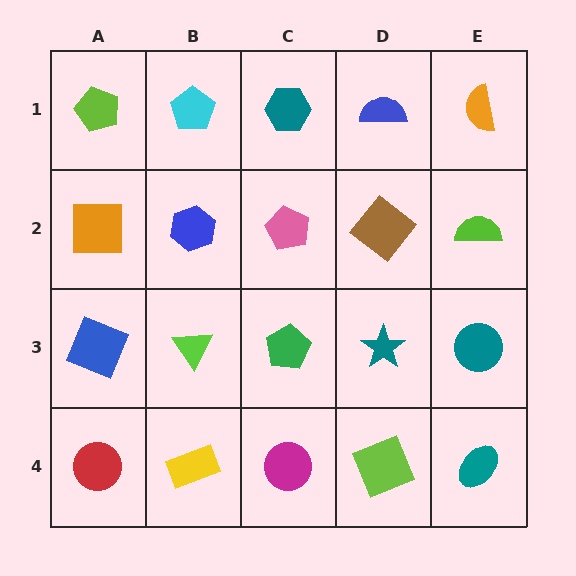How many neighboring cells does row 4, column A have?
2.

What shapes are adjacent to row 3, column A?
An orange square (row 2, column A), a red circle (row 4, column A), a lime triangle (row 3, column B).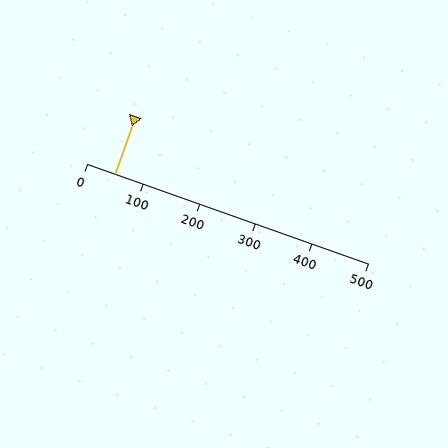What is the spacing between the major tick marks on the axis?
The major ticks are spaced 100 apart.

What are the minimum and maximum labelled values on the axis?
The axis runs from 0 to 500.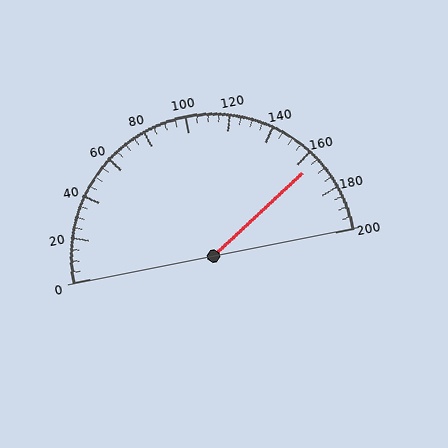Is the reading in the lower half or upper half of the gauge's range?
The reading is in the upper half of the range (0 to 200).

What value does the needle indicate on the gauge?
The needle indicates approximately 165.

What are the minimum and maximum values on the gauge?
The gauge ranges from 0 to 200.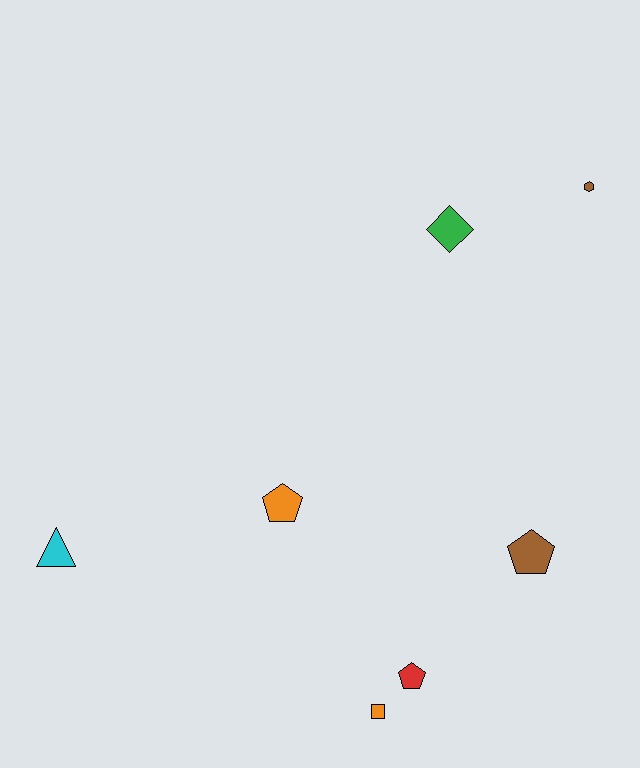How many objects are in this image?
There are 7 objects.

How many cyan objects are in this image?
There is 1 cyan object.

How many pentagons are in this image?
There are 3 pentagons.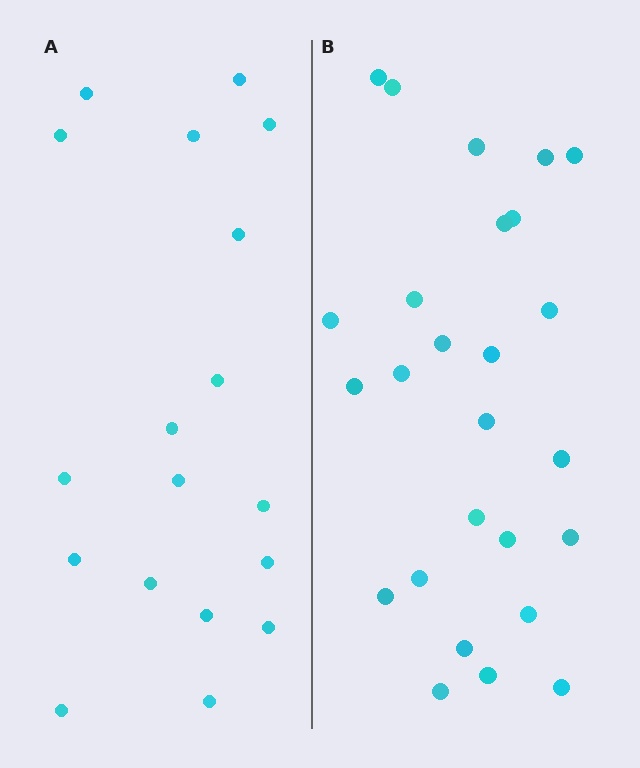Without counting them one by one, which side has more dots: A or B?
Region B (the right region) has more dots.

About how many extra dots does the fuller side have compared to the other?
Region B has roughly 8 or so more dots than region A.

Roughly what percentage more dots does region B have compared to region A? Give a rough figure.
About 45% more.